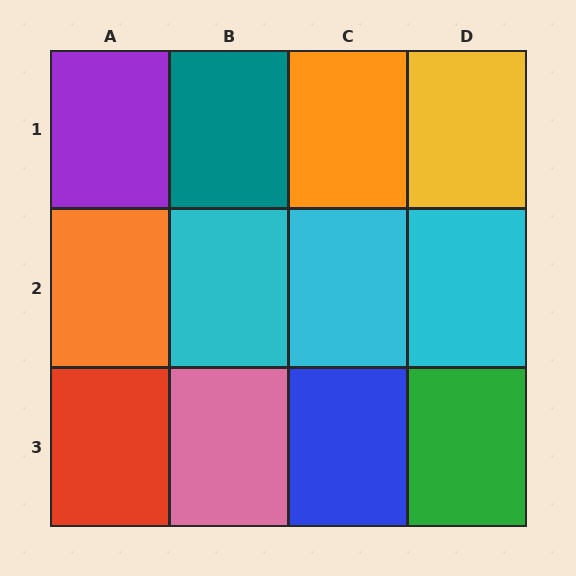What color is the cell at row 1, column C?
Orange.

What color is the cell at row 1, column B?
Teal.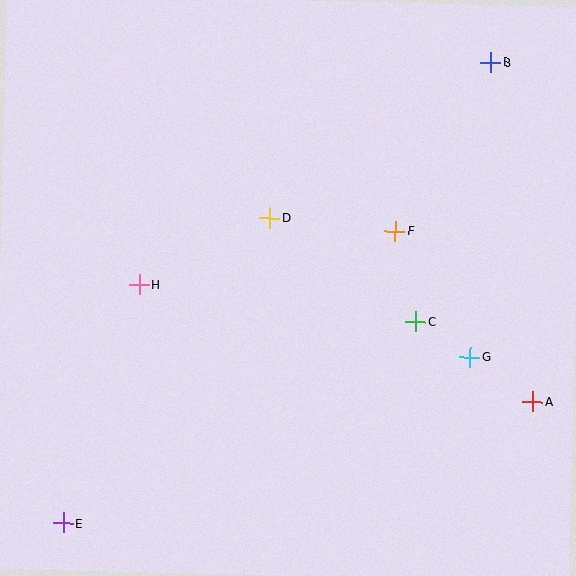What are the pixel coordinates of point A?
Point A is at (533, 402).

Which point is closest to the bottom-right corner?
Point A is closest to the bottom-right corner.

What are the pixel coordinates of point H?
Point H is at (139, 284).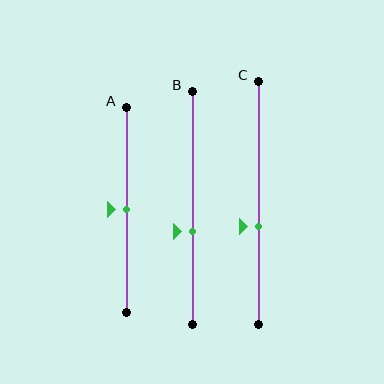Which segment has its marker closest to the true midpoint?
Segment A has its marker closest to the true midpoint.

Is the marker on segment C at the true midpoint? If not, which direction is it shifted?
No, the marker on segment C is shifted downward by about 10% of the segment length.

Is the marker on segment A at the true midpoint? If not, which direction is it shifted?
Yes, the marker on segment A is at the true midpoint.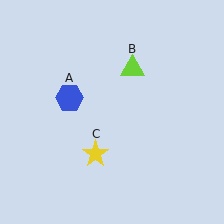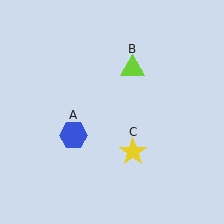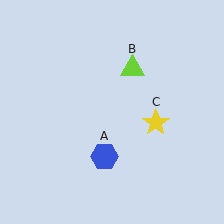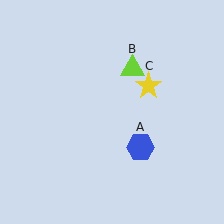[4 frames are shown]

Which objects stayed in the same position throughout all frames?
Lime triangle (object B) remained stationary.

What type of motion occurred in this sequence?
The blue hexagon (object A), yellow star (object C) rotated counterclockwise around the center of the scene.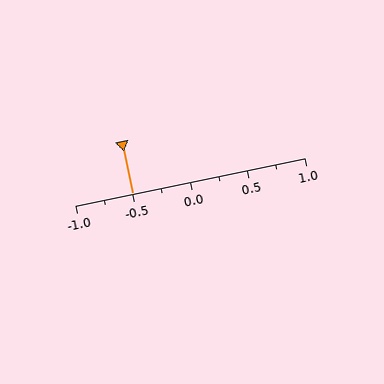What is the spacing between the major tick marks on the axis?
The major ticks are spaced 0.5 apart.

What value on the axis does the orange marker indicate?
The marker indicates approximately -0.5.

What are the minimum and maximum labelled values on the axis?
The axis runs from -1.0 to 1.0.